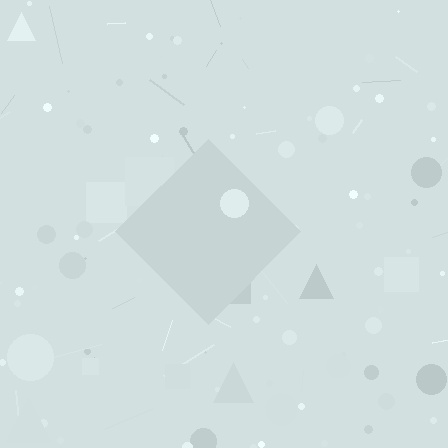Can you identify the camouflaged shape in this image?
The camouflaged shape is a diamond.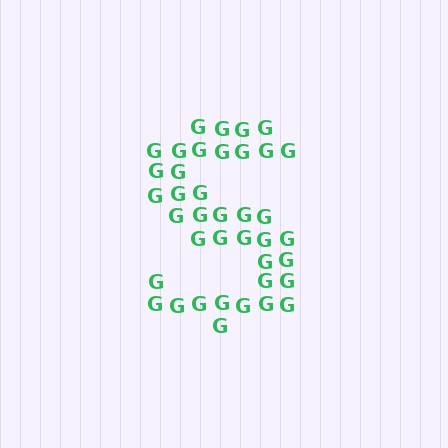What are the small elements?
The small elements are letter G's.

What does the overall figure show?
The overall figure shows the letter S.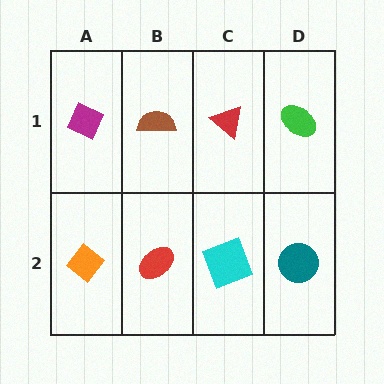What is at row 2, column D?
A teal circle.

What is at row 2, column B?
A red ellipse.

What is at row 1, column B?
A brown semicircle.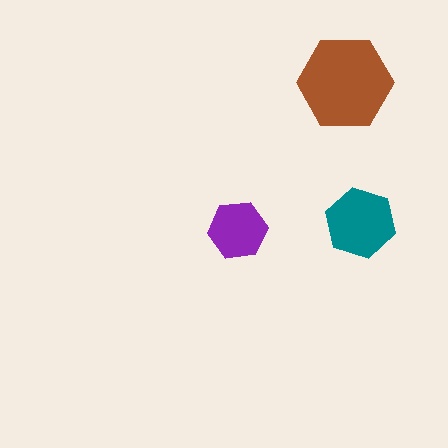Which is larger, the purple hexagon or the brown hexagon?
The brown one.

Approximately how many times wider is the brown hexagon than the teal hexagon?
About 1.5 times wider.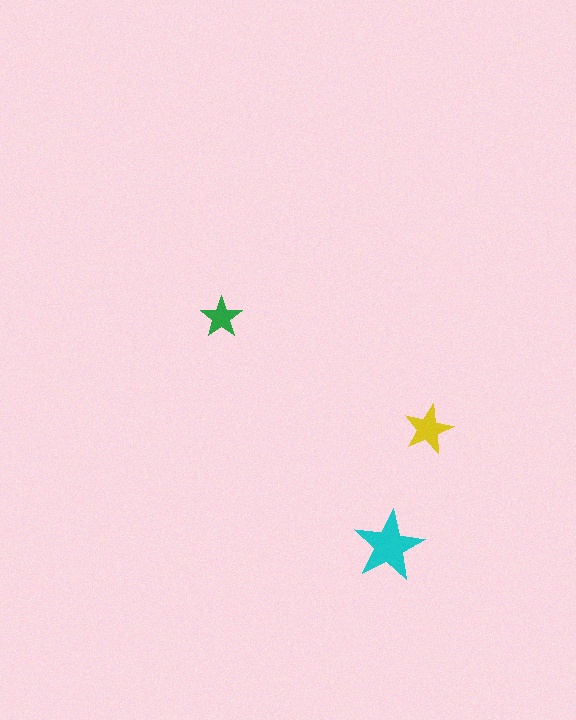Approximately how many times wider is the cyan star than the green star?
About 1.5 times wider.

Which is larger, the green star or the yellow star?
The yellow one.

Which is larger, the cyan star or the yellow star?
The cyan one.